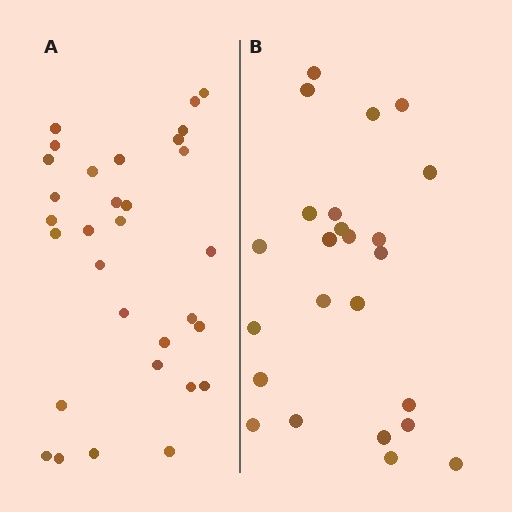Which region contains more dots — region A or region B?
Region A (the left region) has more dots.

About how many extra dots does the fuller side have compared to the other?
Region A has roughly 8 or so more dots than region B.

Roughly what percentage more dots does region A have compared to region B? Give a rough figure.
About 30% more.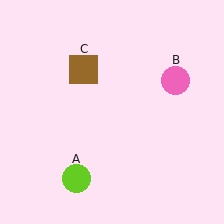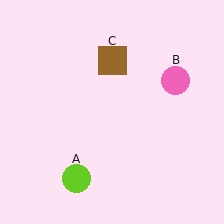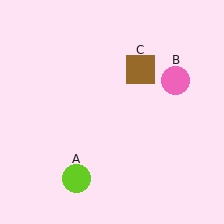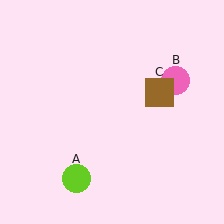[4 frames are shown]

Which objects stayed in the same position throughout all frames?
Lime circle (object A) and pink circle (object B) remained stationary.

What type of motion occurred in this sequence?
The brown square (object C) rotated clockwise around the center of the scene.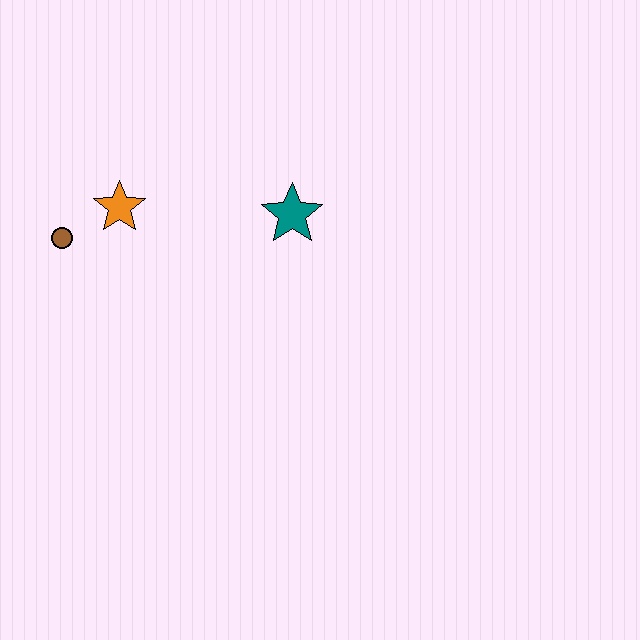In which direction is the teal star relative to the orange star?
The teal star is to the right of the orange star.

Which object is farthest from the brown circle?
The teal star is farthest from the brown circle.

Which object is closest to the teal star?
The orange star is closest to the teal star.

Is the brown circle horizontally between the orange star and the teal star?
No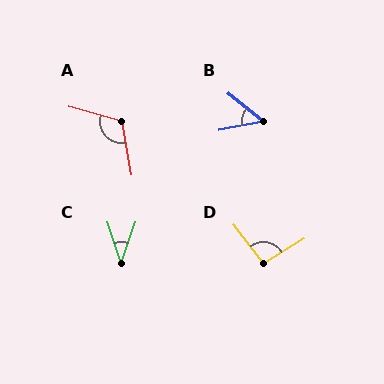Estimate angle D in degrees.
Approximately 95 degrees.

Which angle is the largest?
A, at approximately 116 degrees.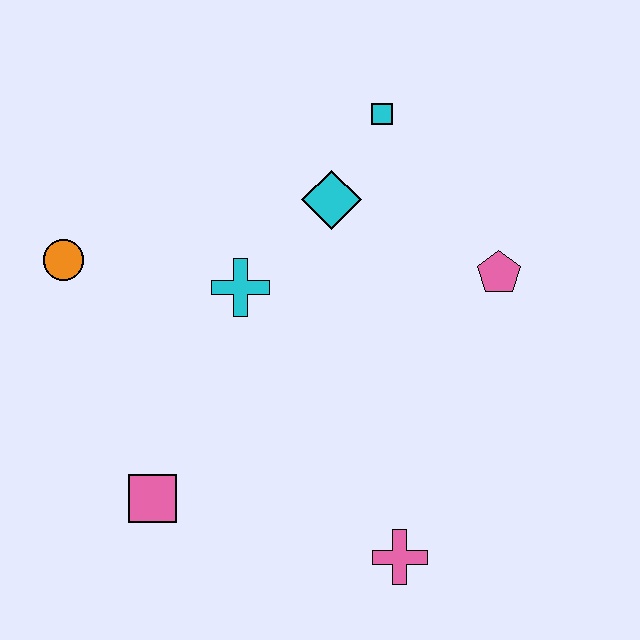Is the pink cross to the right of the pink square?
Yes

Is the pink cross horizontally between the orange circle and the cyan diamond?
No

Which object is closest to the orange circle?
The cyan cross is closest to the orange circle.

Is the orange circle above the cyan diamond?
No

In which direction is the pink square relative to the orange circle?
The pink square is below the orange circle.